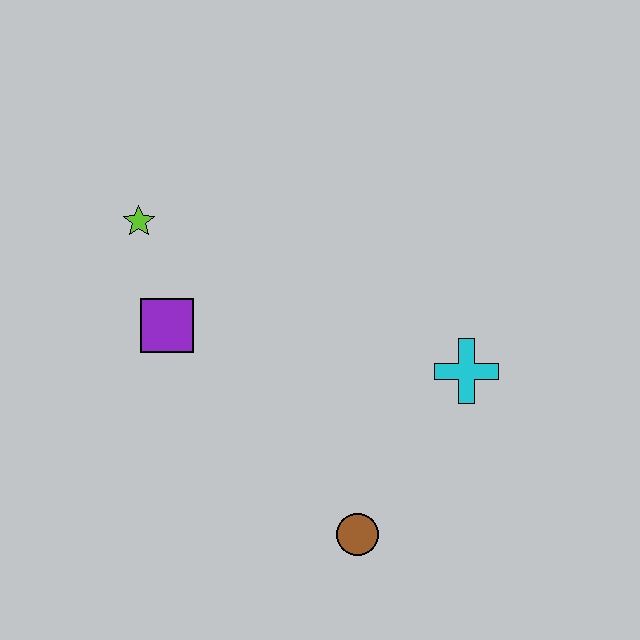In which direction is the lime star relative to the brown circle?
The lime star is above the brown circle.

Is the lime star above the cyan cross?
Yes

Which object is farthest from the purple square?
The cyan cross is farthest from the purple square.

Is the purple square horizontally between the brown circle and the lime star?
Yes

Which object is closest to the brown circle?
The cyan cross is closest to the brown circle.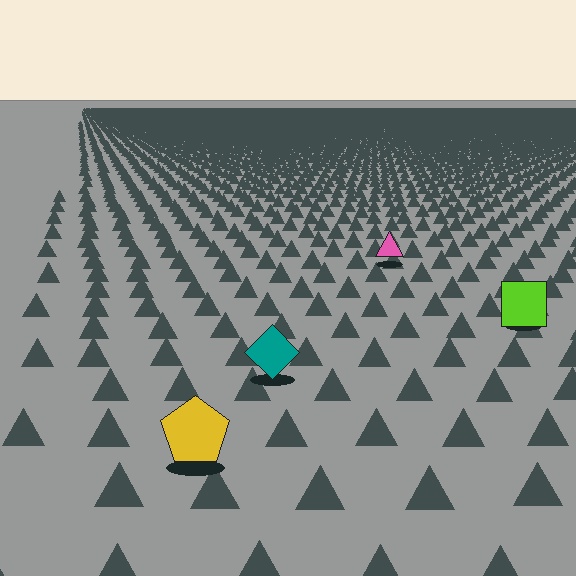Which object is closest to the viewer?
The yellow pentagon is closest. The texture marks near it are larger and more spread out.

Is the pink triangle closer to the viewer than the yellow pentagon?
No. The yellow pentagon is closer — you can tell from the texture gradient: the ground texture is coarser near it.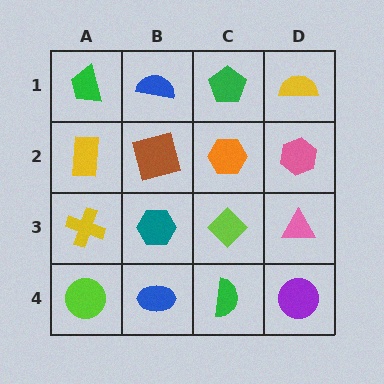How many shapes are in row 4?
4 shapes.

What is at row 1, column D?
A yellow semicircle.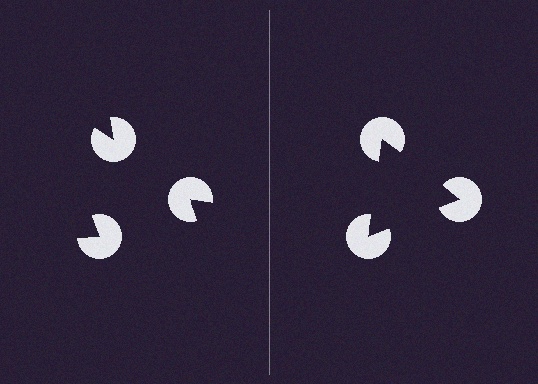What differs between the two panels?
The pac-man discs are positioned identically on both sides; only the wedge orientations differ. On the right they align to a triangle; on the left they are misaligned.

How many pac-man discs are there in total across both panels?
6 — 3 on each side.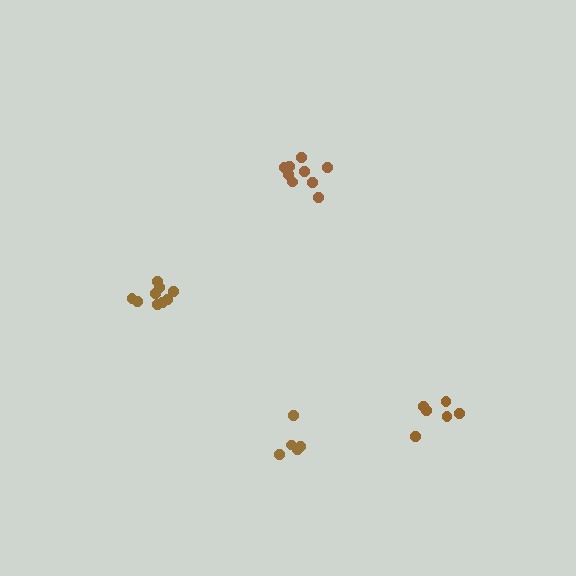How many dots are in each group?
Group 1: 9 dots, Group 2: 9 dots, Group 3: 6 dots, Group 4: 5 dots (29 total).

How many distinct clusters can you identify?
There are 4 distinct clusters.